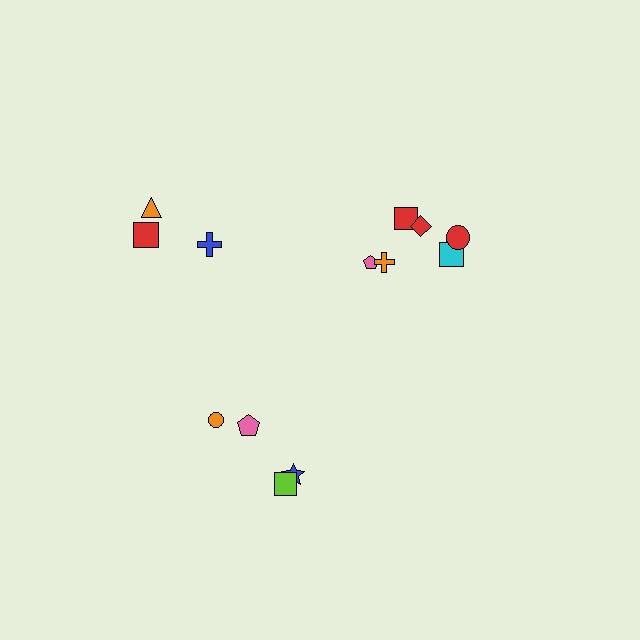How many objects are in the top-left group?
There are 3 objects.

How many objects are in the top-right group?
There are 7 objects.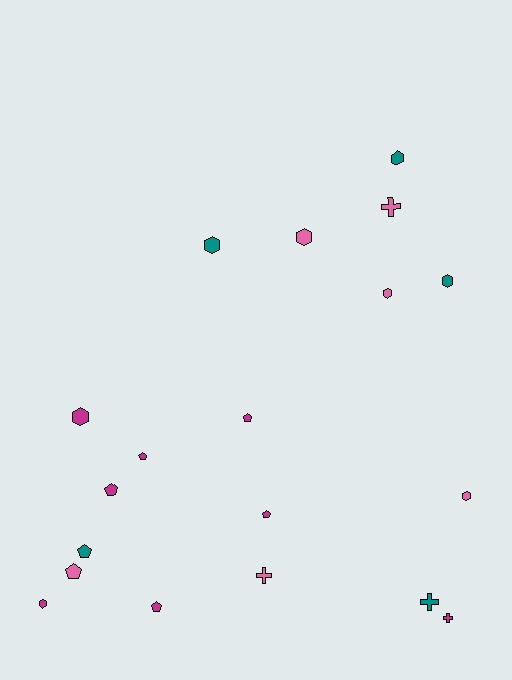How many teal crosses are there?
There is 1 teal cross.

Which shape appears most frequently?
Hexagon, with 8 objects.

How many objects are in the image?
There are 19 objects.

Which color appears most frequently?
Magenta, with 8 objects.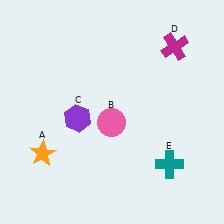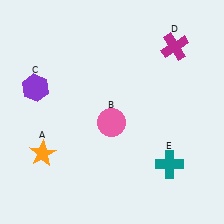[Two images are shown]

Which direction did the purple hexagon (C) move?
The purple hexagon (C) moved left.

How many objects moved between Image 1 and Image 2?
1 object moved between the two images.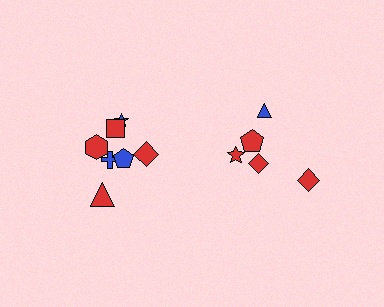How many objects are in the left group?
There are 7 objects.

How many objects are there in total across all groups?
There are 12 objects.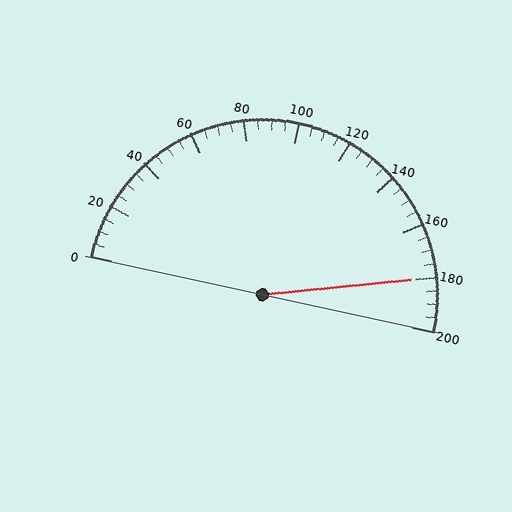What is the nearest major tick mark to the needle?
The nearest major tick mark is 180.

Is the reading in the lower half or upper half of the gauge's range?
The reading is in the upper half of the range (0 to 200).